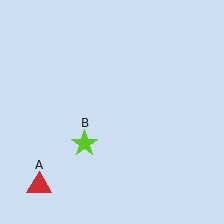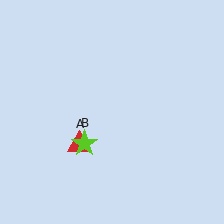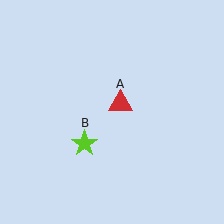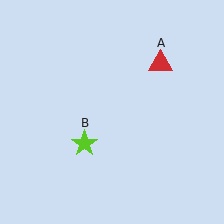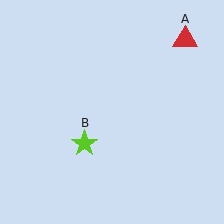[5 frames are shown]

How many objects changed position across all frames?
1 object changed position: red triangle (object A).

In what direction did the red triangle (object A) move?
The red triangle (object A) moved up and to the right.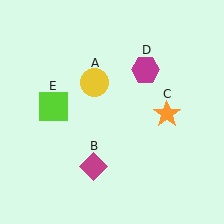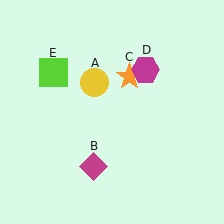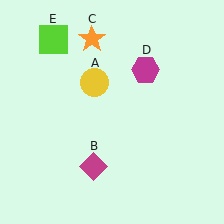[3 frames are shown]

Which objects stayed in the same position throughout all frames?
Yellow circle (object A) and magenta diamond (object B) and magenta hexagon (object D) remained stationary.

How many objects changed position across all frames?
2 objects changed position: orange star (object C), lime square (object E).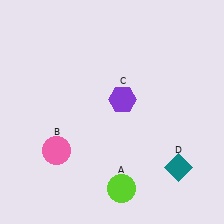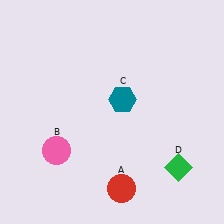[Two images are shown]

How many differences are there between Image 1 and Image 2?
There are 3 differences between the two images.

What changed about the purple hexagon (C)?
In Image 1, C is purple. In Image 2, it changed to teal.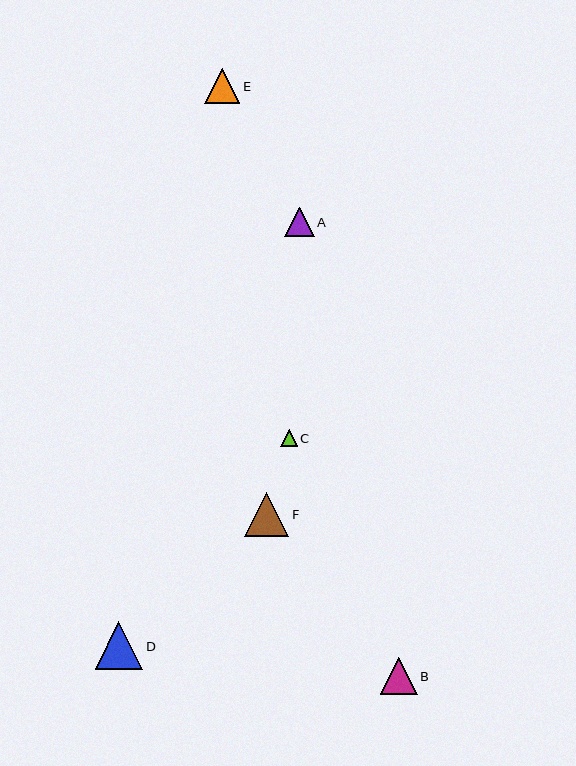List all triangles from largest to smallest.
From largest to smallest: D, F, B, E, A, C.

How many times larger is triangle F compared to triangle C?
Triangle F is approximately 2.7 times the size of triangle C.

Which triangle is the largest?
Triangle D is the largest with a size of approximately 48 pixels.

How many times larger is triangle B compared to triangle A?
Triangle B is approximately 1.3 times the size of triangle A.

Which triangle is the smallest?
Triangle C is the smallest with a size of approximately 16 pixels.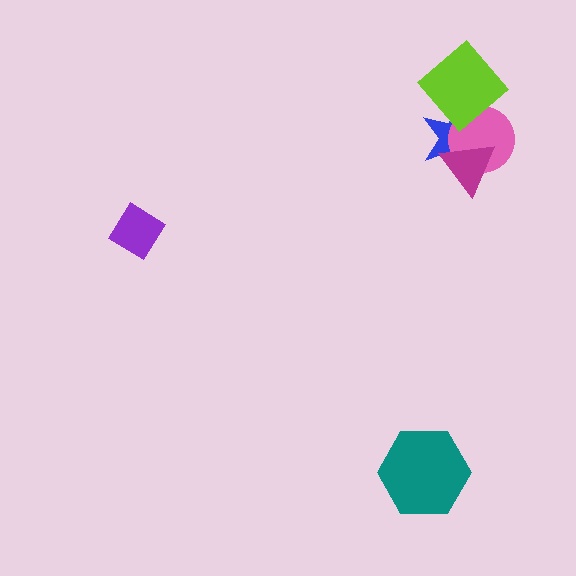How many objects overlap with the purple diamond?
0 objects overlap with the purple diamond.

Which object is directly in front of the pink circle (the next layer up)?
The magenta triangle is directly in front of the pink circle.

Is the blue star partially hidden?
Yes, it is partially covered by another shape.